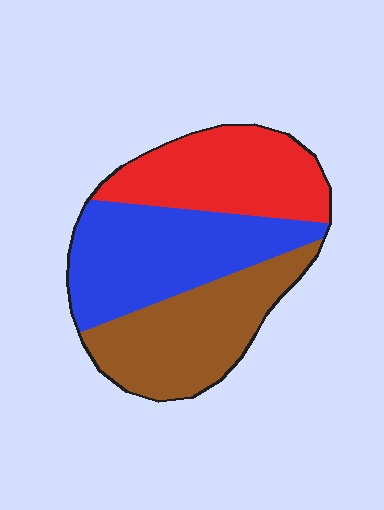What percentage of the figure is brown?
Brown takes up between a sixth and a third of the figure.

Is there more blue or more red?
Blue.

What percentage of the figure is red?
Red takes up about one third (1/3) of the figure.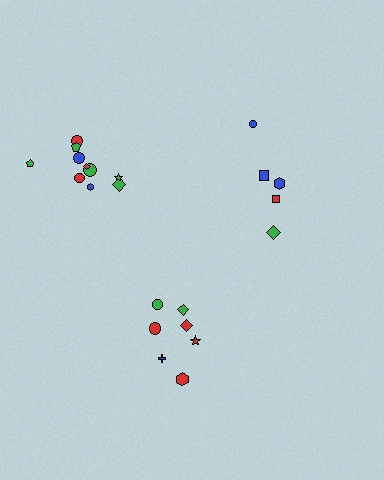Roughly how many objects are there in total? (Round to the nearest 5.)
Roughly 20 objects in total.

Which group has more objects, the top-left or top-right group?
The top-left group.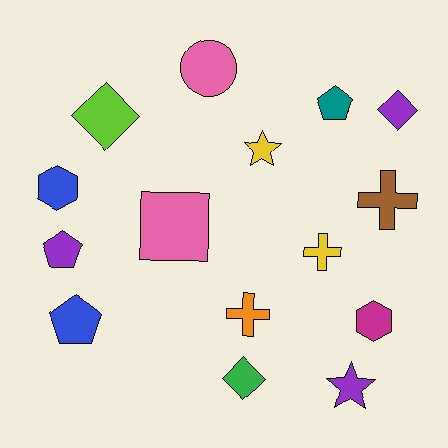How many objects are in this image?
There are 15 objects.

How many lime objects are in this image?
There is 1 lime object.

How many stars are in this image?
There are 2 stars.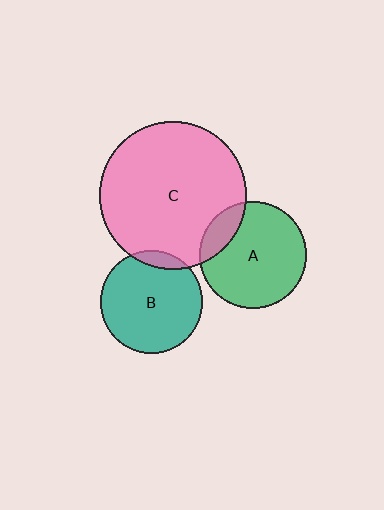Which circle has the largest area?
Circle C (pink).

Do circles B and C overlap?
Yes.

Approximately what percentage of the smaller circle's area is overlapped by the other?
Approximately 10%.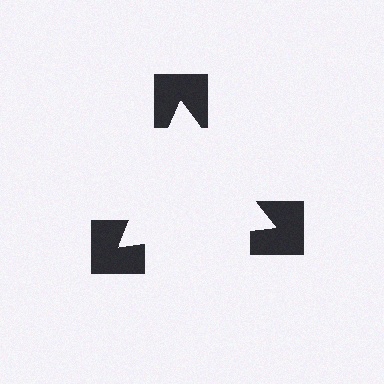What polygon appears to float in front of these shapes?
An illusory triangle — its edges are inferred from the aligned wedge cuts in the notched squares, not physically drawn.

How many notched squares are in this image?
There are 3 — one at each vertex of the illusory triangle.